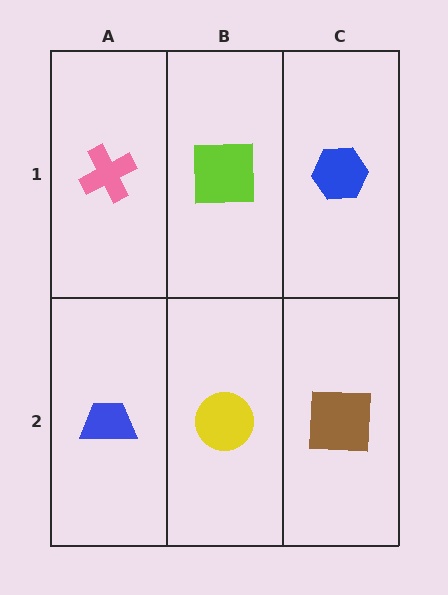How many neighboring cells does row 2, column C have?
2.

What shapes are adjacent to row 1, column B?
A yellow circle (row 2, column B), a pink cross (row 1, column A), a blue hexagon (row 1, column C).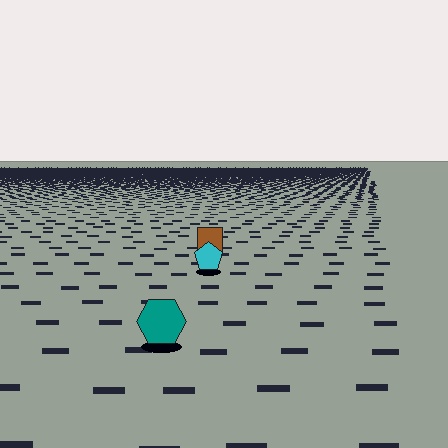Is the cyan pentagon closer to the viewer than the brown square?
Yes. The cyan pentagon is closer — you can tell from the texture gradient: the ground texture is coarser near it.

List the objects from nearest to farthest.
From nearest to farthest: the teal hexagon, the cyan pentagon, the brown square.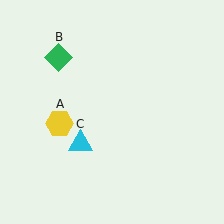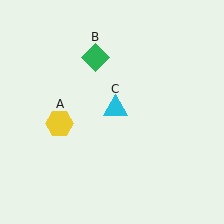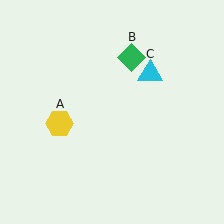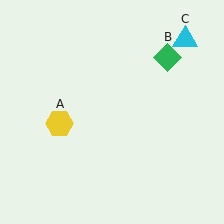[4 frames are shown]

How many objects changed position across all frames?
2 objects changed position: green diamond (object B), cyan triangle (object C).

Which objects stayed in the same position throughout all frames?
Yellow hexagon (object A) remained stationary.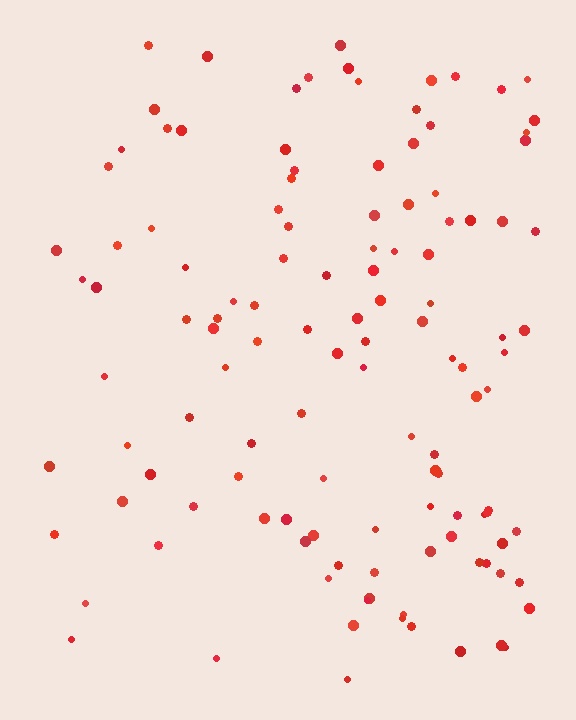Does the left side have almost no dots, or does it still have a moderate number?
Still a moderate number, just noticeably fewer than the right.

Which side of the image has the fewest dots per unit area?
The left.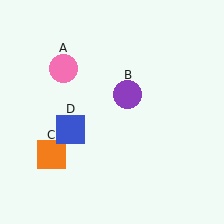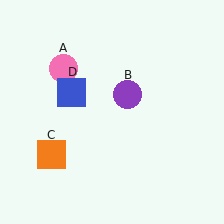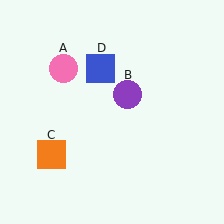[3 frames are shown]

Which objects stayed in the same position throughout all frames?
Pink circle (object A) and purple circle (object B) and orange square (object C) remained stationary.